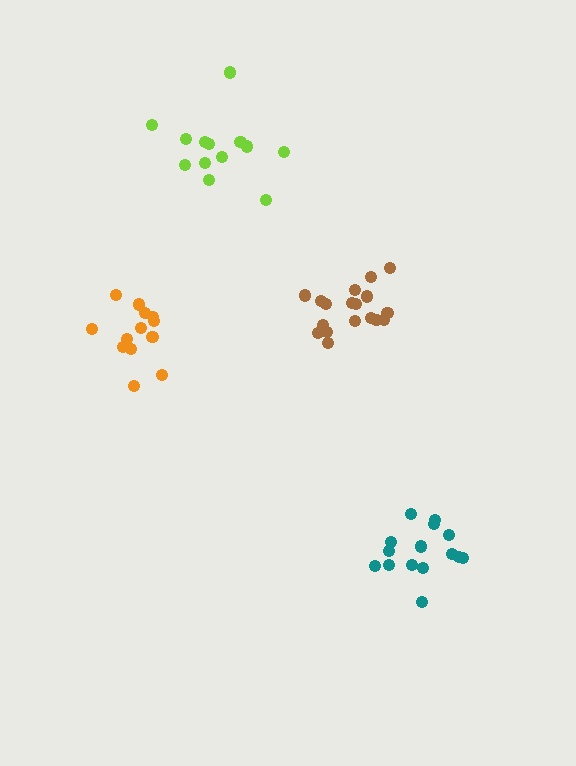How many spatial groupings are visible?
There are 4 spatial groupings.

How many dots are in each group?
Group 1: 13 dots, Group 2: 18 dots, Group 3: 13 dots, Group 4: 15 dots (59 total).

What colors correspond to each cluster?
The clusters are colored: orange, brown, lime, teal.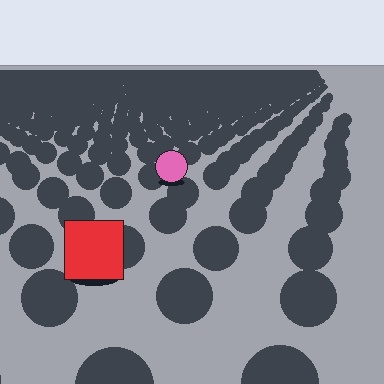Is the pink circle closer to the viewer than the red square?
No. The red square is closer — you can tell from the texture gradient: the ground texture is coarser near it.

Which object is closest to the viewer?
The red square is closest. The texture marks near it are larger and more spread out.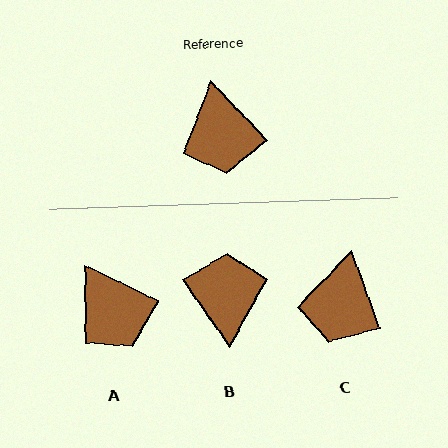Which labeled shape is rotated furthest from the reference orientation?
B, about 171 degrees away.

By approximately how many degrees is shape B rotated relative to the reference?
Approximately 171 degrees counter-clockwise.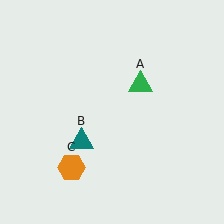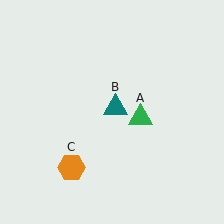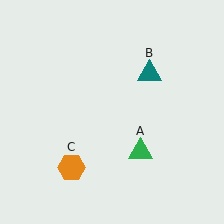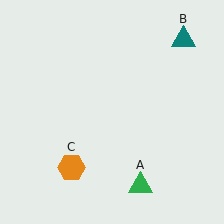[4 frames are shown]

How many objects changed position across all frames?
2 objects changed position: green triangle (object A), teal triangle (object B).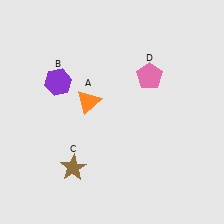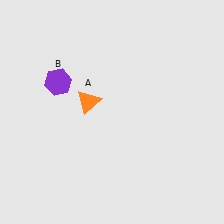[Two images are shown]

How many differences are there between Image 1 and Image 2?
There are 2 differences between the two images.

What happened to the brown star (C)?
The brown star (C) was removed in Image 2. It was in the bottom-left area of Image 1.